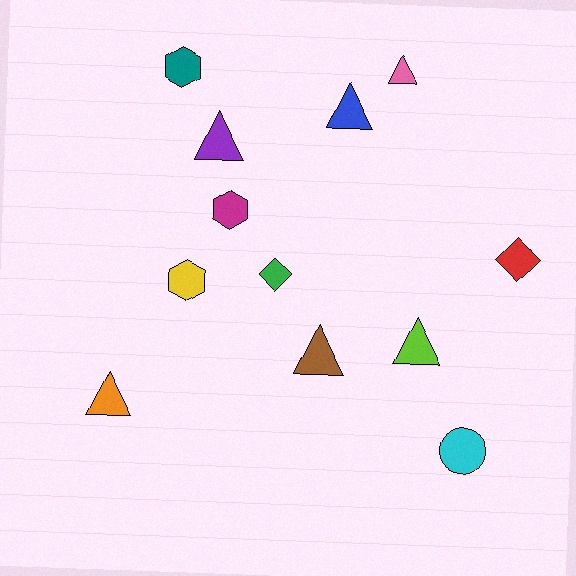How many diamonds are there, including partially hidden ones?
There are 2 diamonds.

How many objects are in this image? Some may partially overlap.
There are 12 objects.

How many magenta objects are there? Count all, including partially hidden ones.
There is 1 magenta object.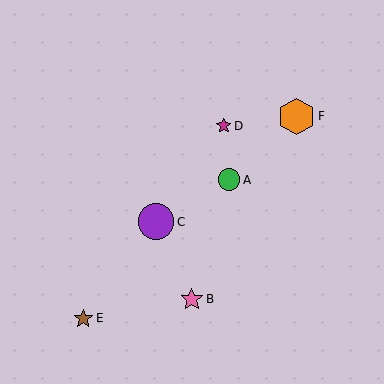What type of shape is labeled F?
Shape F is an orange hexagon.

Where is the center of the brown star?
The center of the brown star is at (83, 318).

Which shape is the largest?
The orange hexagon (labeled F) is the largest.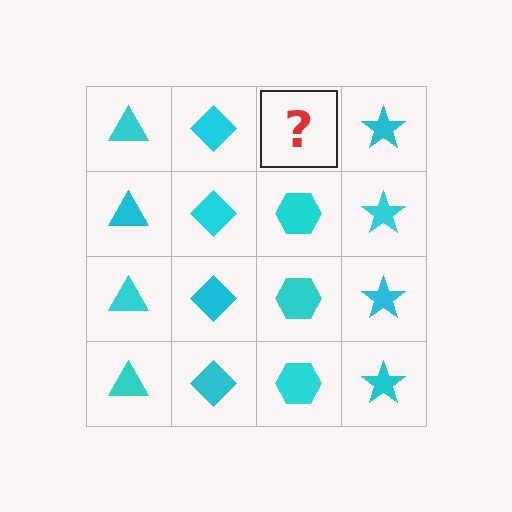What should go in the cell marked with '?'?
The missing cell should contain a cyan hexagon.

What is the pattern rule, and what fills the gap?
The rule is that each column has a consistent shape. The gap should be filled with a cyan hexagon.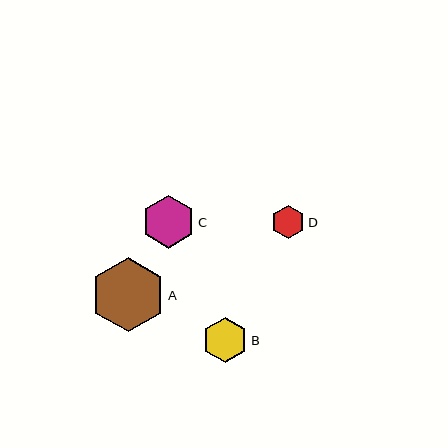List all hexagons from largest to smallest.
From largest to smallest: A, C, B, D.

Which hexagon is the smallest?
Hexagon D is the smallest with a size of approximately 33 pixels.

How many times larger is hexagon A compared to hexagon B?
Hexagon A is approximately 1.6 times the size of hexagon B.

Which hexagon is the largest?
Hexagon A is the largest with a size of approximately 74 pixels.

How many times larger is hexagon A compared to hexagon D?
Hexagon A is approximately 2.2 times the size of hexagon D.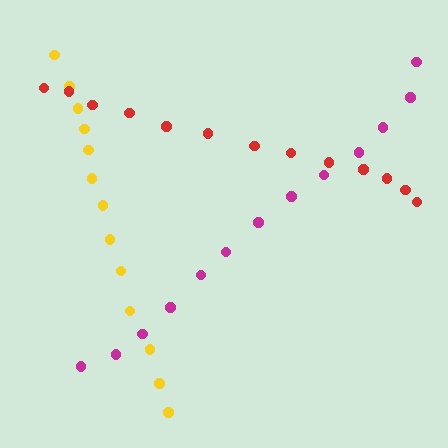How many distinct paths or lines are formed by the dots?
There are 3 distinct paths.